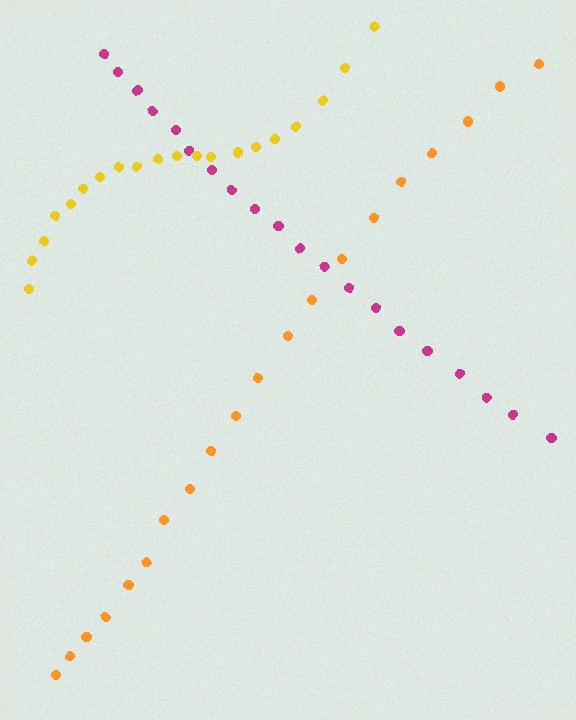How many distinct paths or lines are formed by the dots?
There are 3 distinct paths.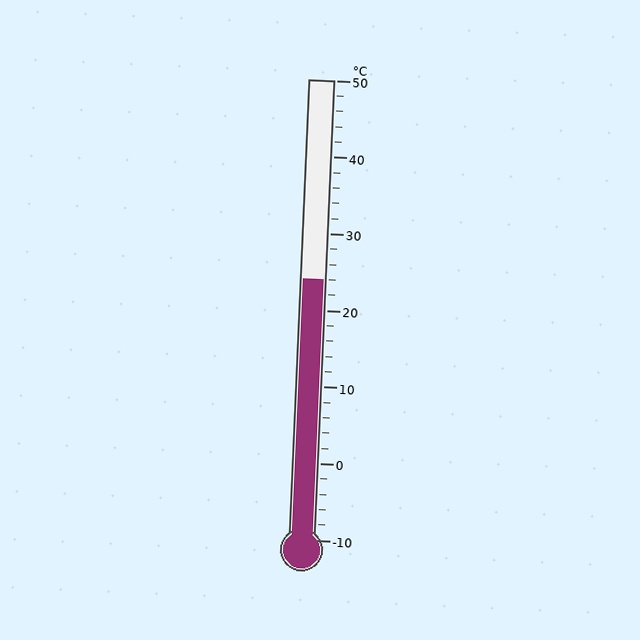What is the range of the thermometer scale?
The thermometer scale ranges from -10°C to 50°C.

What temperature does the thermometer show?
The thermometer shows approximately 24°C.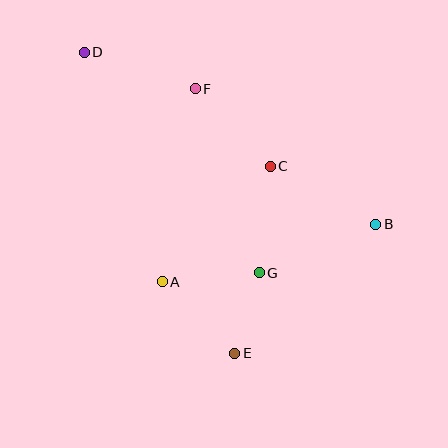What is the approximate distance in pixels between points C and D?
The distance between C and D is approximately 218 pixels.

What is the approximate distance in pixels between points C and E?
The distance between C and E is approximately 190 pixels.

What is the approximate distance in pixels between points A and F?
The distance between A and F is approximately 196 pixels.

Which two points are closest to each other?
Points E and G are closest to each other.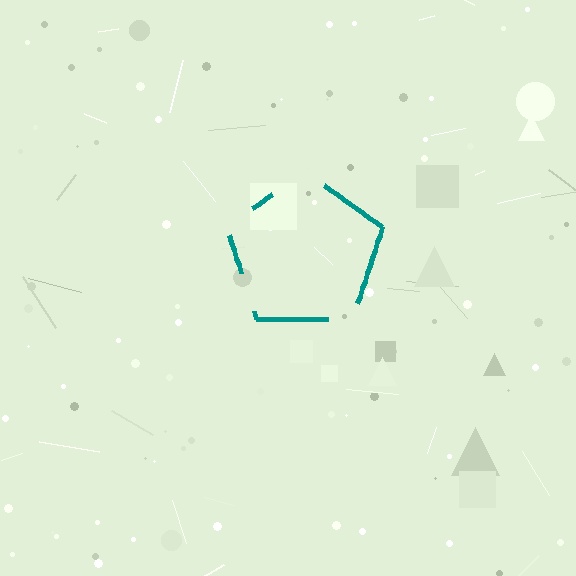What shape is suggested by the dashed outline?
The dashed outline suggests a pentagon.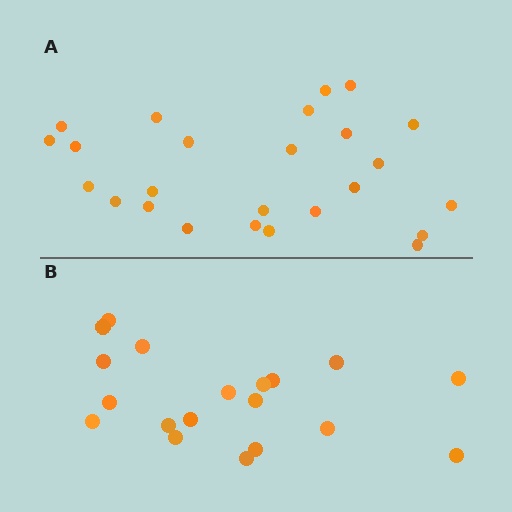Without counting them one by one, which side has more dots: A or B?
Region A (the top region) has more dots.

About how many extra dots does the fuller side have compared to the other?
Region A has about 6 more dots than region B.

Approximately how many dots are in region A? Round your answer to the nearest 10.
About 20 dots. (The exact count is 25, which rounds to 20.)